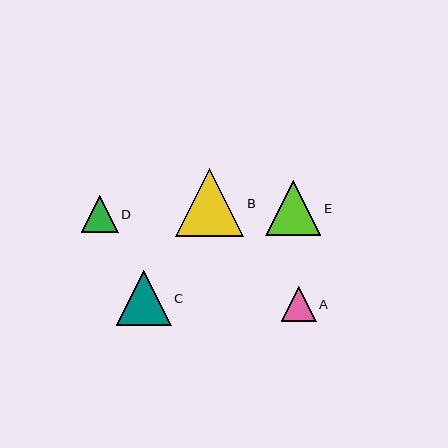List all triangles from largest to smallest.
From largest to smallest: B, E, C, D, A.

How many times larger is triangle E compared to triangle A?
Triangle E is approximately 1.6 times the size of triangle A.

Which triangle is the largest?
Triangle B is the largest with a size of approximately 68 pixels.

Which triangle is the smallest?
Triangle A is the smallest with a size of approximately 35 pixels.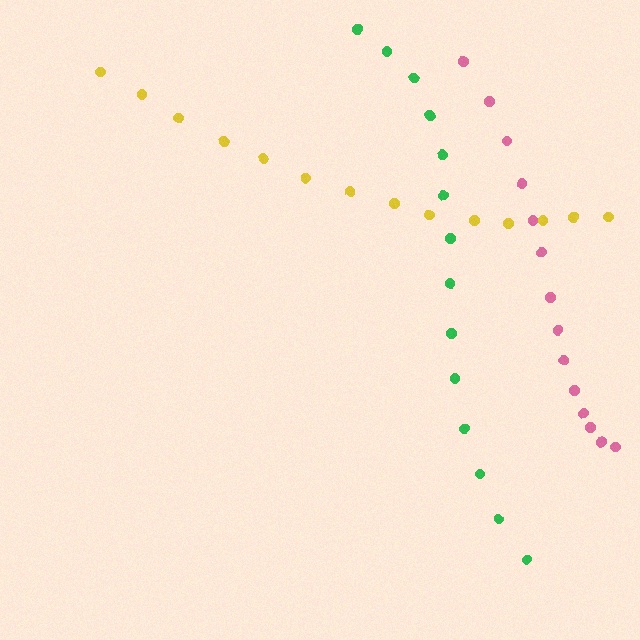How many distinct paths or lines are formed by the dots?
There are 3 distinct paths.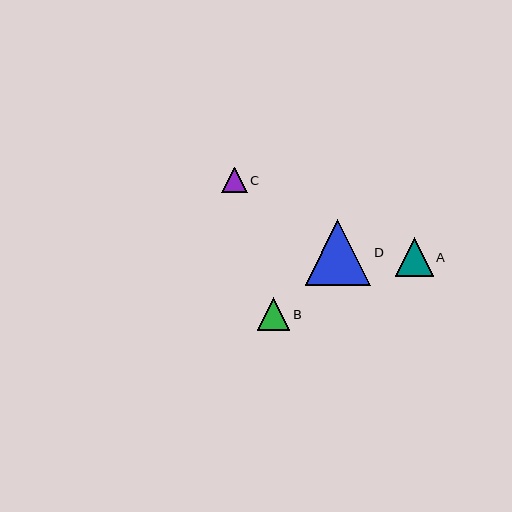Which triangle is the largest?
Triangle D is the largest with a size of approximately 65 pixels.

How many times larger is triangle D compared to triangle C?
Triangle D is approximately 2.6 times the size of triangle C.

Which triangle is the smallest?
Triangle C is the smallest with a size of approximately 25 pixels.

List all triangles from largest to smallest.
From largest to smallest: D, A, B, C.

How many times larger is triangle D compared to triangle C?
Triangle D is approximately 2.6 times the size of triangle C.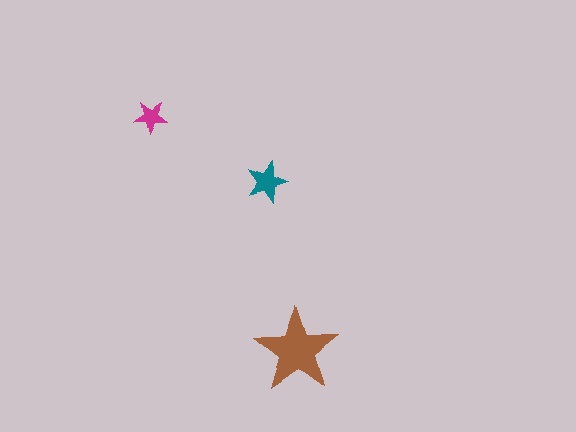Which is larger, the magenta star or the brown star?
The brown one.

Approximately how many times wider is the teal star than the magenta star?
About 1.5 times wider.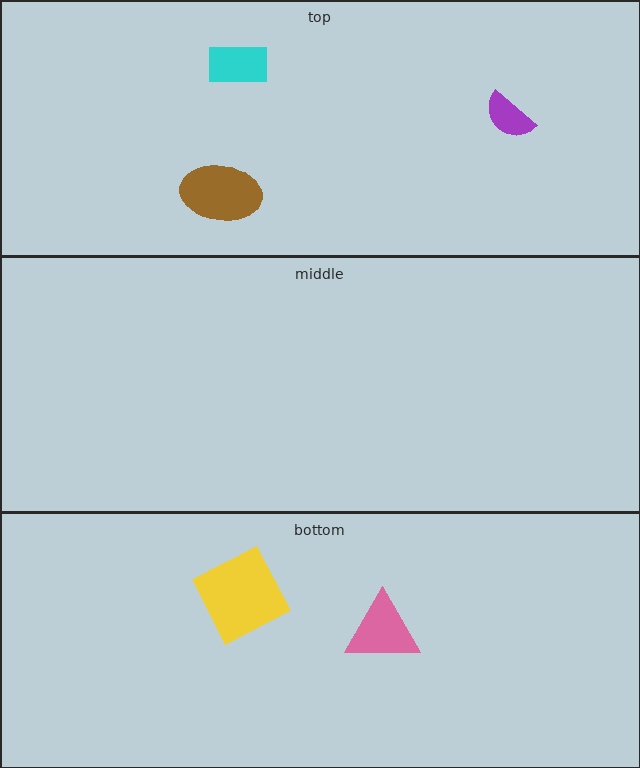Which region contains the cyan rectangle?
The top region.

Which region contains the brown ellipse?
The top region.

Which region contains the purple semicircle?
The top region.